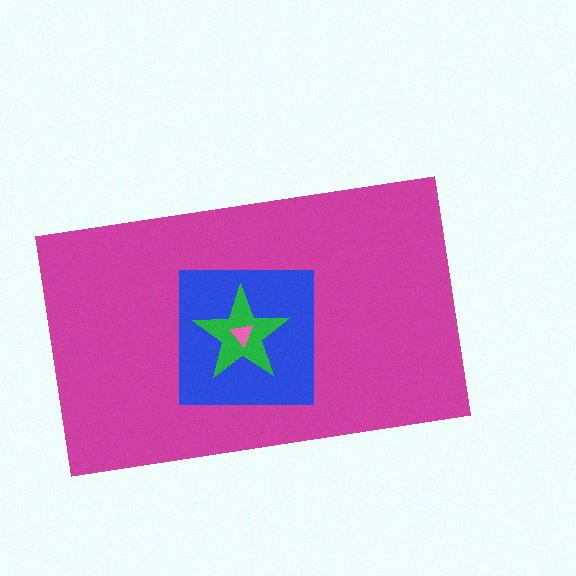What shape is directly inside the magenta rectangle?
The blue square.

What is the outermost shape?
The magenta rectangle.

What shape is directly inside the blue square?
The green star.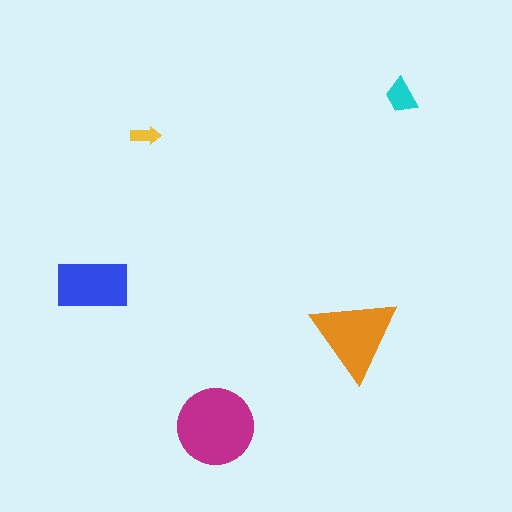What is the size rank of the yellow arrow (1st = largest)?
5th.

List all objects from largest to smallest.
The magenta circle, the orange triangle, the blue rectangle, the cyan trapezoid, the yellow arrow.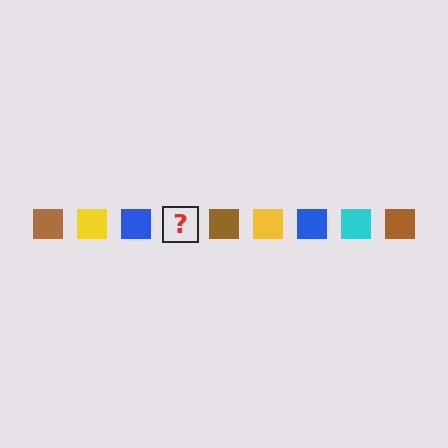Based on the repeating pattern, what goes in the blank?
The blank should be a cyan square.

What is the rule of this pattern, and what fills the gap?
The rule is that the pattern cycles through brown, yellow, blue, cyan squares. The gap should be filled with a cyan square.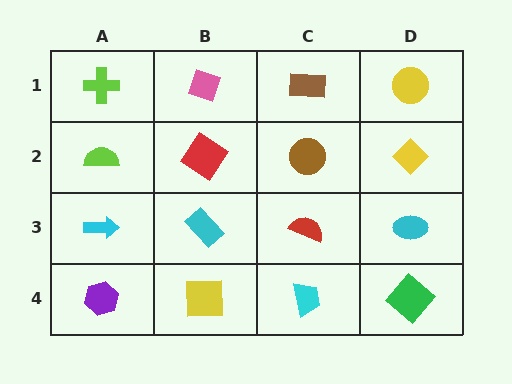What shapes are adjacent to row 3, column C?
A brown circle (row 2, column C), a cyan trapezoid (row 4, column C), a cyan rectangle (row 3, column B), a cyan ellipse (row 3, column D).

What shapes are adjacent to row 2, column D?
A yellow circle (row 1, column D), a cyan ellipse (row 3, column D), a brown circle (row 2, column C).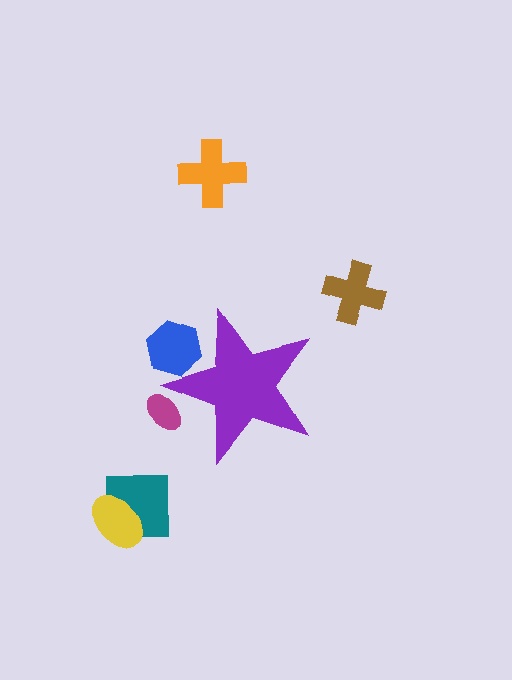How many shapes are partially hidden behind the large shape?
2 shapes are partially hidden.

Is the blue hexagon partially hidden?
Yes, the blue hexagon is partially hidden behind the purple star.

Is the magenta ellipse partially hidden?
Yes, the magenta ellipse is partially hidden behind the purple star.